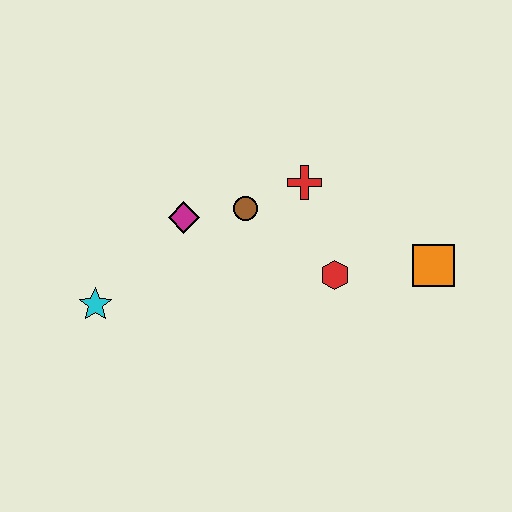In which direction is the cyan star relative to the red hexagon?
The cyan star is to the left of the red hexagon.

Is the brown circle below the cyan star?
No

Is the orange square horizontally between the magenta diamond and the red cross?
No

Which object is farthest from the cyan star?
The orange square is farthest from the cyan star.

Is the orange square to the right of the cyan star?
Yes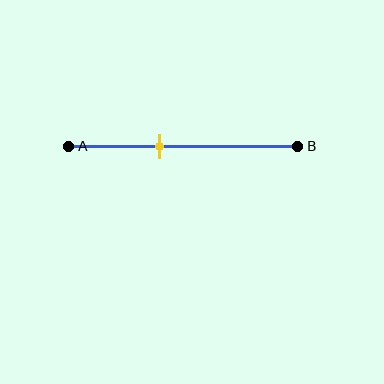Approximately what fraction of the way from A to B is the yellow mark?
The yellow mark is approximately 40% of the way from A to B.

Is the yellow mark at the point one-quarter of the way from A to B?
No, the mark is at about 40% from A, not at the 25% one-quarter point.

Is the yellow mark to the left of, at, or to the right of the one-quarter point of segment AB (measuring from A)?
The yellow mark is to the right of the one-quarter point of segment AB.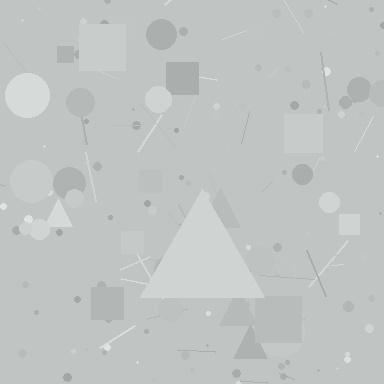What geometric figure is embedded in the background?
A triangle is embedded in the background.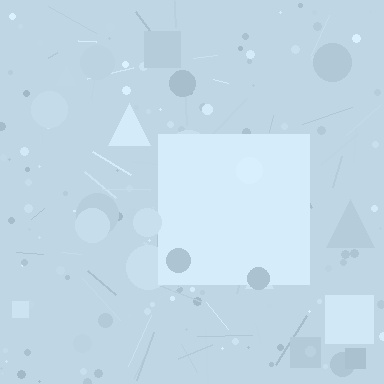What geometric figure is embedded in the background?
A square is embedded in the background.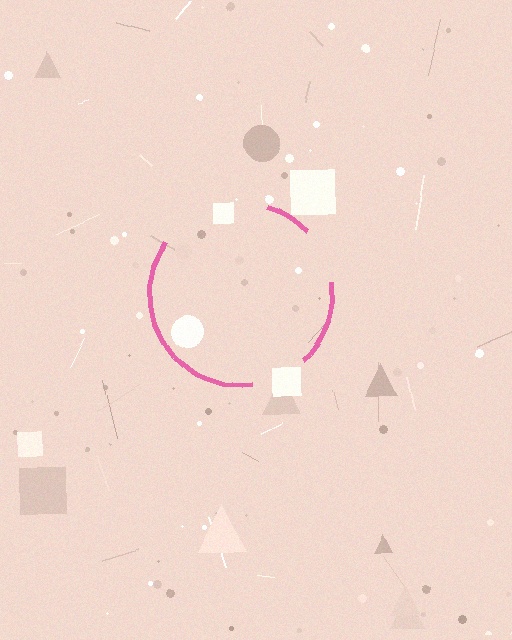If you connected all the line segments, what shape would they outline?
They would outline a circle.